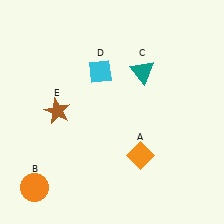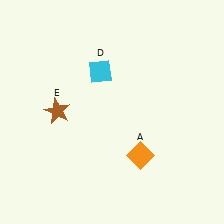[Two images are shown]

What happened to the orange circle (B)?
The orange circle (B) was removed in Image 2. It was in the bottom-left area of Image 1.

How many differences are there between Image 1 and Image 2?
There are 2 differences between the two images.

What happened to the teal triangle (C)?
The teal triangle (C) was removed in Image 2. It was in the top-right area of Image 1.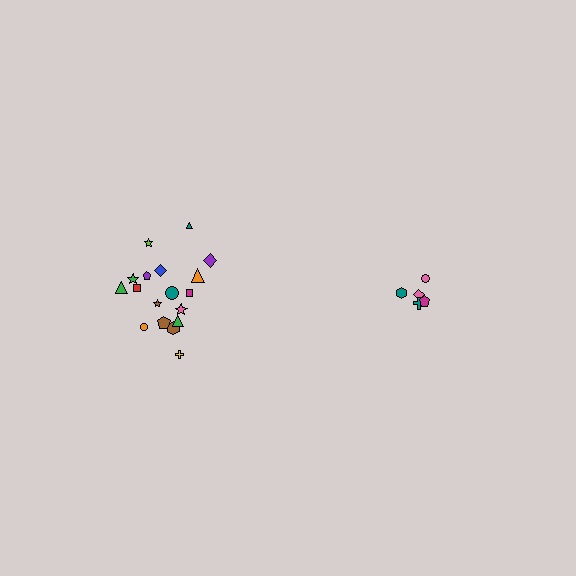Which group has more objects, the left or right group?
The left group.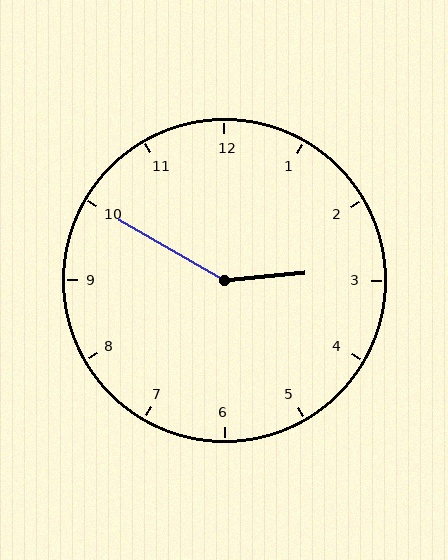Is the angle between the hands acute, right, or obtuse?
It is obtuse.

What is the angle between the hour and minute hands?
Approximately 145 degrees.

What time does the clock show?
2:50.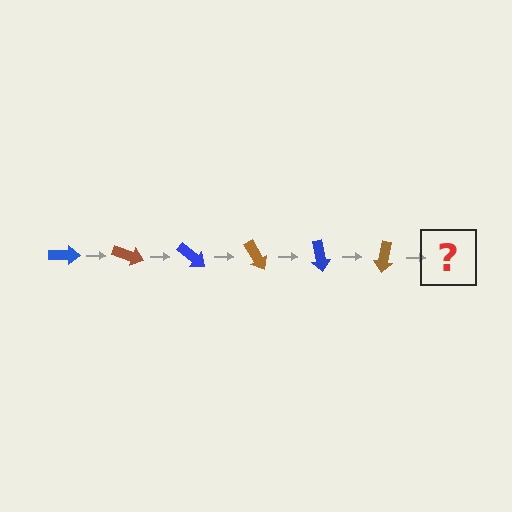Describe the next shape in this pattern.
It should be a blue arrow, rotated 120 degrees from the start.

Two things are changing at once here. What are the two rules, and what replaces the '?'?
The two rules are that it rotates 20 degrees each step and the color cycles through blue and brown. The '?' should be a blue arrow, rotated 120 degrees from the start.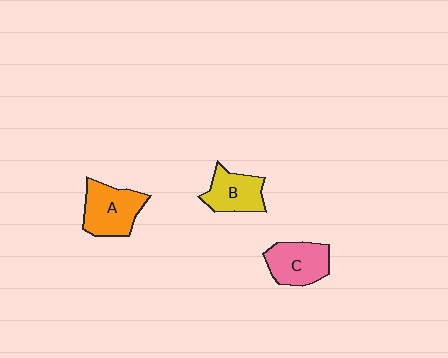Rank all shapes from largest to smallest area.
From largest to smallest: A (orange), C (pink), B (yellow).